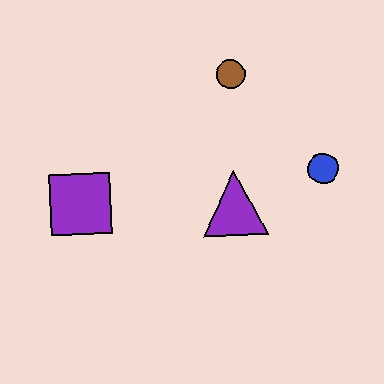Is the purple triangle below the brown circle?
Yes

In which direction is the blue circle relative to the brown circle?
The blue circle is below the brown circle.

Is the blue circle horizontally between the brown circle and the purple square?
No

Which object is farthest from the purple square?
The blue circle is farthest from the purple square.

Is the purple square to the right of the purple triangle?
No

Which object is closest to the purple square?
The purple triangle is closest to the purple square.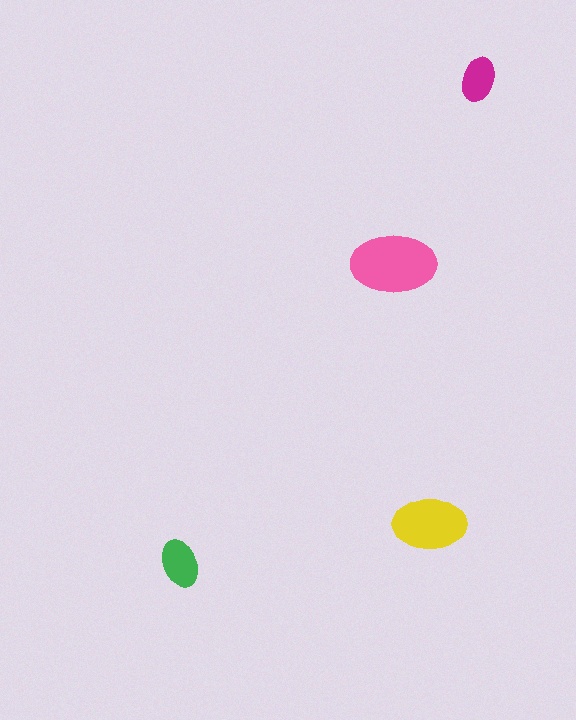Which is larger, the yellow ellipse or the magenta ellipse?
The yellow one.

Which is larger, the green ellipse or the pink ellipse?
The pink one.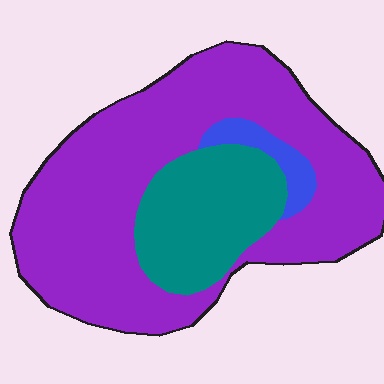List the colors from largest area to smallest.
From largest to smallest: purple, teal, blue.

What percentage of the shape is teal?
Teal covers around 25% of the shape.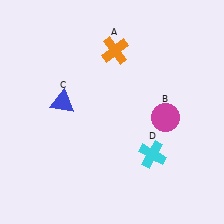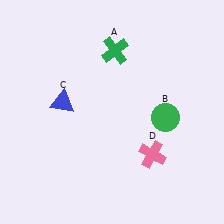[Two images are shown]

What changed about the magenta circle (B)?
In Image 1, B is magenta. In Image 2, it changed to green.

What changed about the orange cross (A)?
In Image 1, A is orange. In Image 2, it changed to green.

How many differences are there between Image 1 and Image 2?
There are 3 differences between the two images.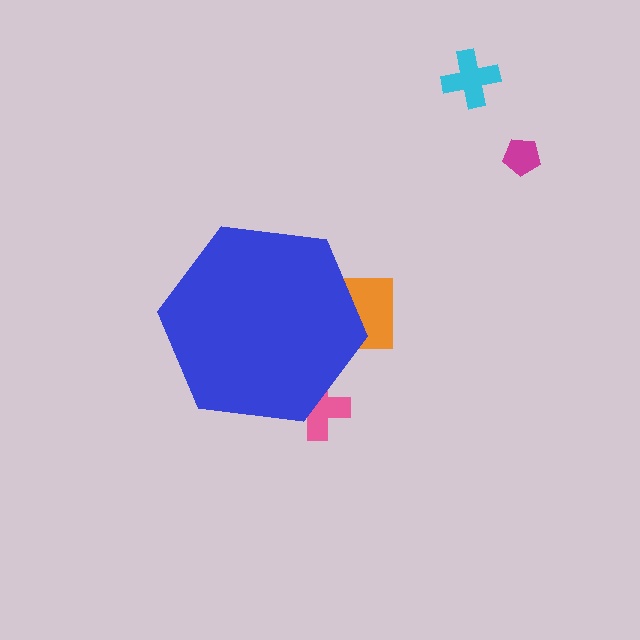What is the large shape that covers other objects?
A blue hexagon.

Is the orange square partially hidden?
Yes, the orange square is partially hidden behind the blue hexagon.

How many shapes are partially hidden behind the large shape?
2 shapes are partially hidden.